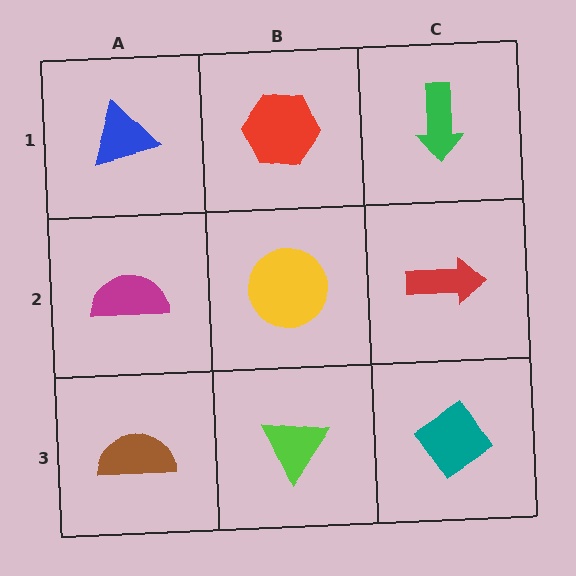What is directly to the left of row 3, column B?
A brown semicircle.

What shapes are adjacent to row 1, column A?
A magenta semicircle (row 2, column A), a red hexagon (row 1, column B).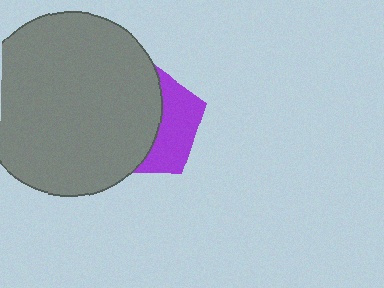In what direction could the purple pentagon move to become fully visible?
The purple pentagon could move right. That would shift it out from behind the gray circle entirely.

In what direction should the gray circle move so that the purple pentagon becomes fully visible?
The gray circle should move left. That is the shortest direction to clear the overlap and leave the purple pentagon fully visible.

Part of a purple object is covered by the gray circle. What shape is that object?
It is a pentagon.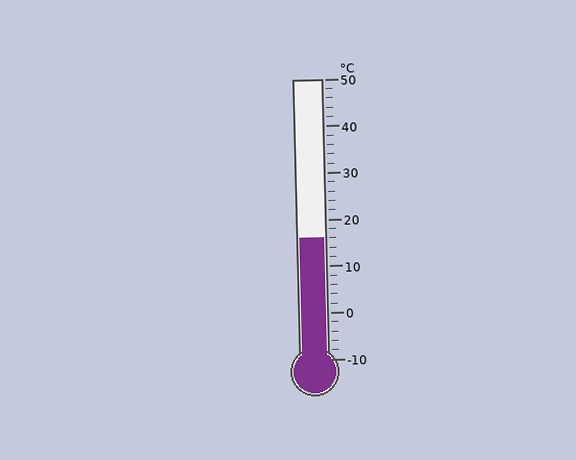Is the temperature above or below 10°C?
The temperature is above 10°C.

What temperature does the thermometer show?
The thermometer shows approximately 16°C.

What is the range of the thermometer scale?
The thermometer scale ranges from -10°C to 50°C.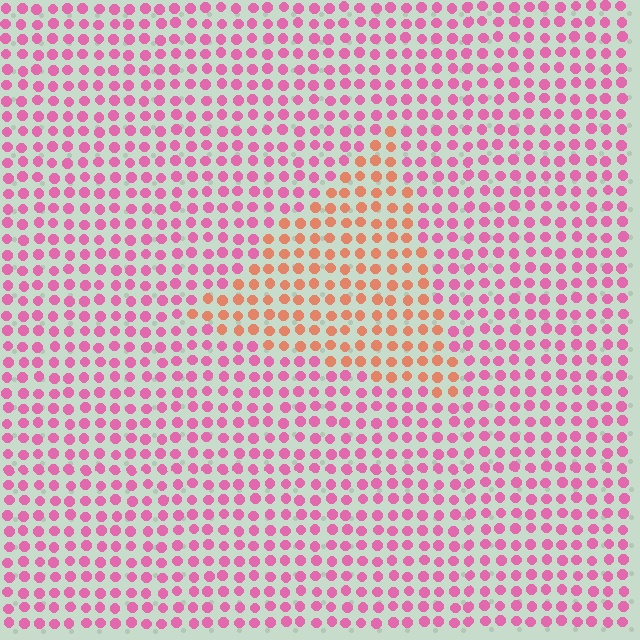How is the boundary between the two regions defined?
The boundary is defined purely by a slight shift in hue (about 47 degrees). Spacing, size, and orientation are identical on both sides.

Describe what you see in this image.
The image is filled with small pink elements in a uniform arrangement. A triangle-shaped region is visible where the elements are tinted to a slightly different hue, forming a subtle color boundary.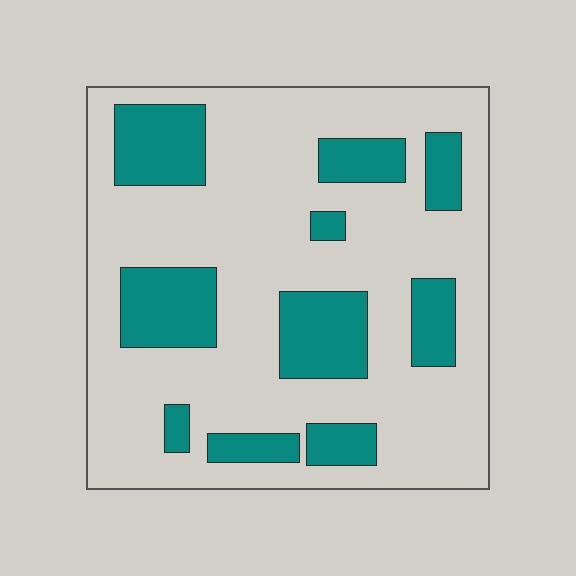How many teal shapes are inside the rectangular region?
10.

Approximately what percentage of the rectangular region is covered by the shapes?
Approximately 25%.